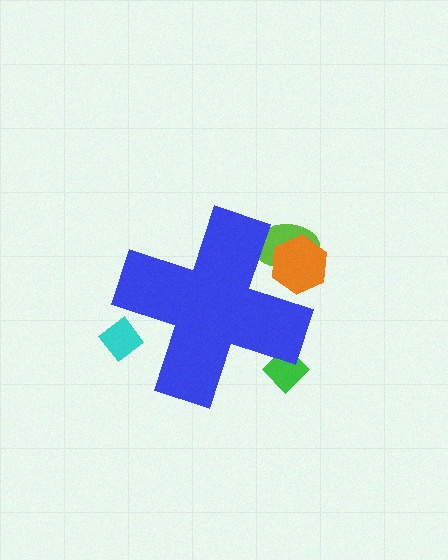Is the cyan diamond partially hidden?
Yes, the cyan diamond is partially hidden behind the blue cross.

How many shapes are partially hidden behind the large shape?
4 shapes are partially hidden.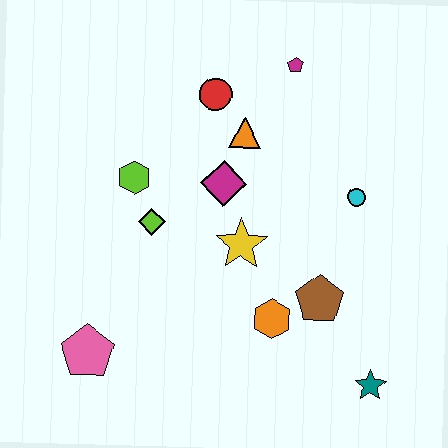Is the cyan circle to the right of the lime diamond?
Yes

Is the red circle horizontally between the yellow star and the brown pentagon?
No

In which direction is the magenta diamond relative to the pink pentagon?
The magenta diamond is above the pink pentagon.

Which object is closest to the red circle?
The orange triangle is closest to the red circle.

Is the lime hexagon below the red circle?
Yes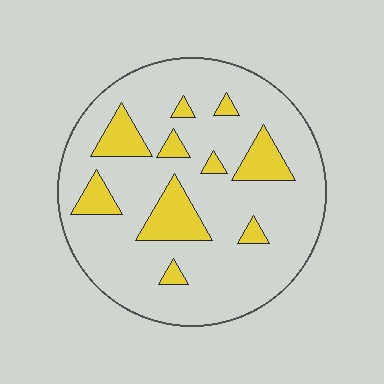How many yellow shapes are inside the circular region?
10.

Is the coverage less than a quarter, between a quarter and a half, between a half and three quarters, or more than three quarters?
Less than a quarter.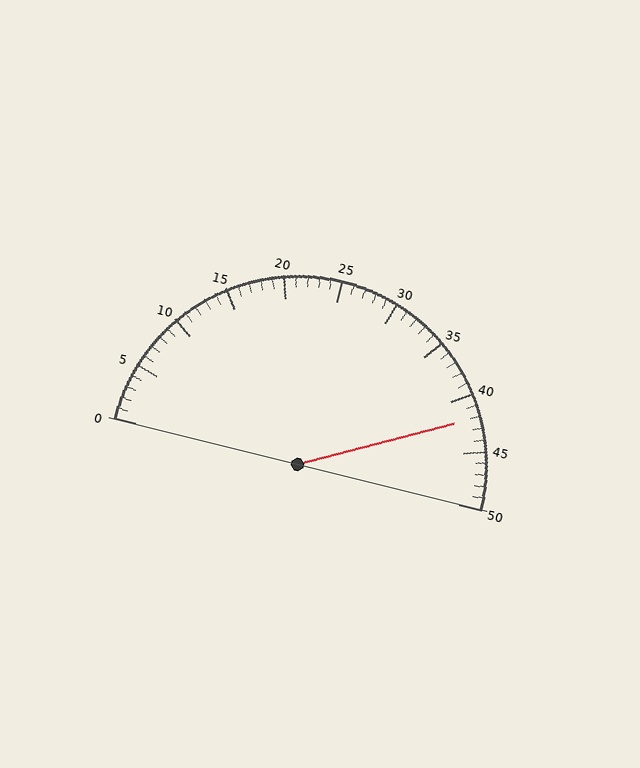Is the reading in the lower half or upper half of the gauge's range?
The reading is in the upper half of the range (0 to 50).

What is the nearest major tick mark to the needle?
The nearest major tick mark is 40.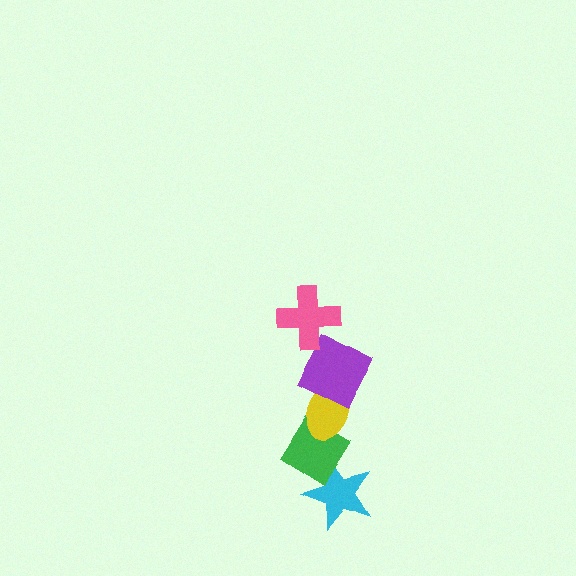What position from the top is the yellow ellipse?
The yellow ellipse is 3rd from the top.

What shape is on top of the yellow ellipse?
The purple square is on top of the yellow ellipse.